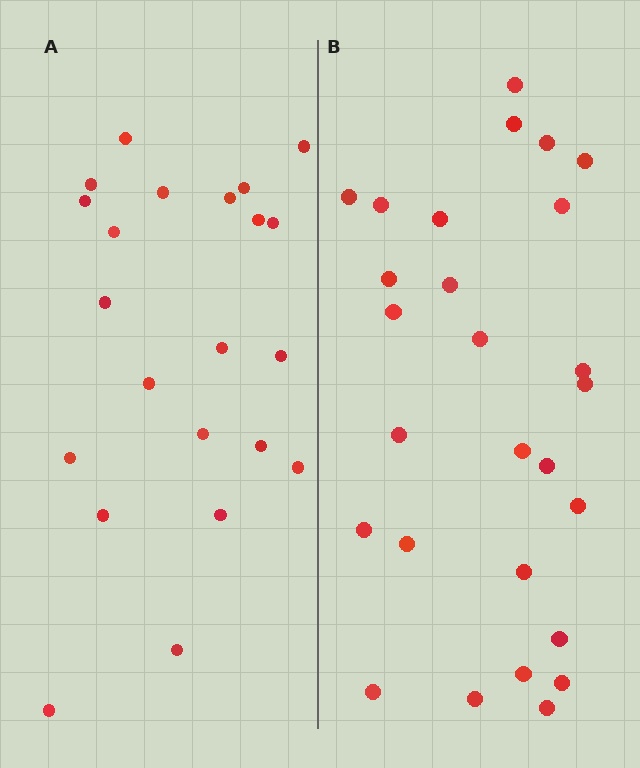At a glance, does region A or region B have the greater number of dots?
Region B (the right region) has more dots.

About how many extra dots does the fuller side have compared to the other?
Region B has about 5 more dots than region A.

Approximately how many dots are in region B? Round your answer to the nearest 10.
About 30 dots. (The exact count is 27, which rounds to 30.)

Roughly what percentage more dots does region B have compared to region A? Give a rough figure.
About 25% more.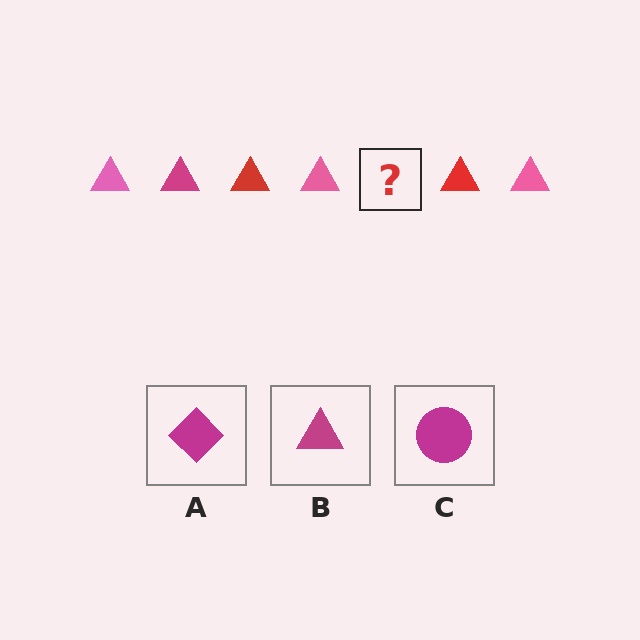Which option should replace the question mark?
Option B.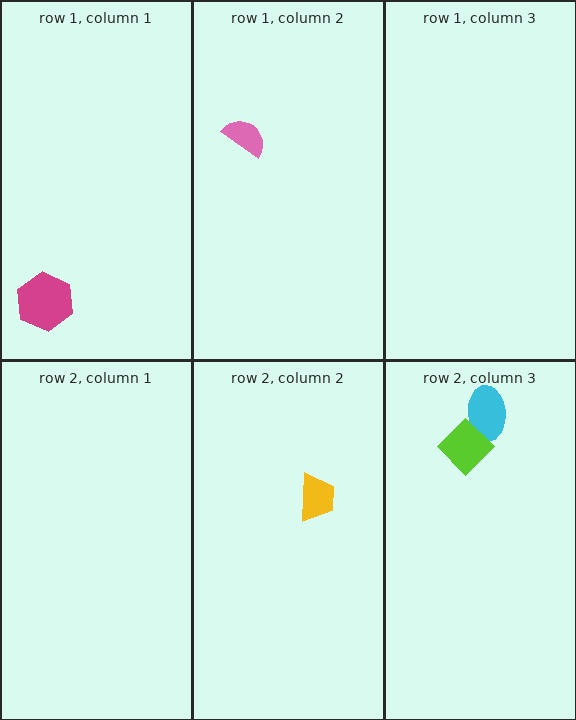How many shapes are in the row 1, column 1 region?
1.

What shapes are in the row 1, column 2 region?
The pink semicircle.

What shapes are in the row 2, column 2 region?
The yellow trapezoid.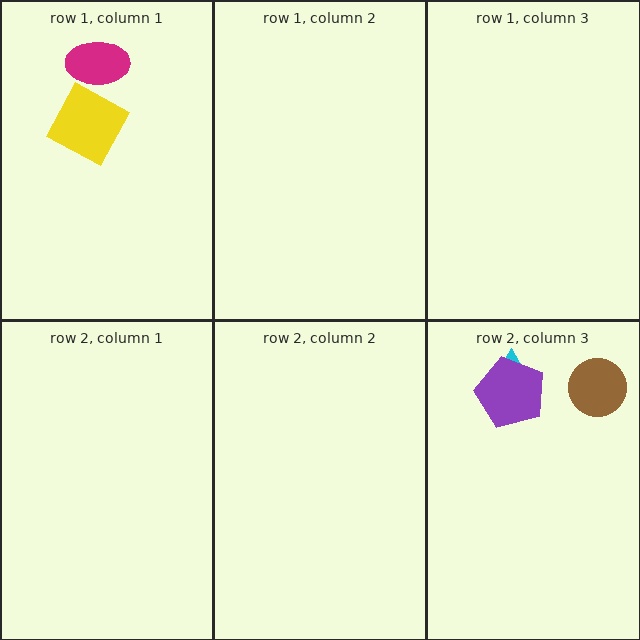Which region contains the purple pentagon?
The row 2, column 3 region.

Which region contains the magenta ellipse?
The row 1, column 1 region.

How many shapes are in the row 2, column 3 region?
3.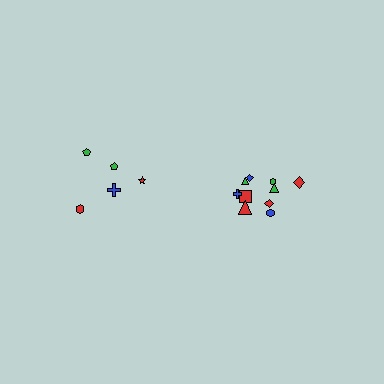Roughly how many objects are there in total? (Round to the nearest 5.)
Roughly 15 objects in total.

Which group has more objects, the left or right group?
The right group.